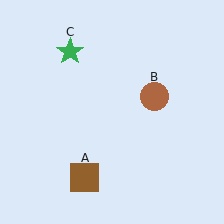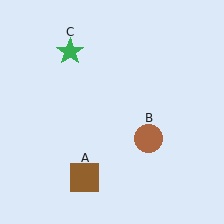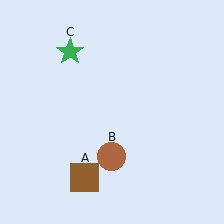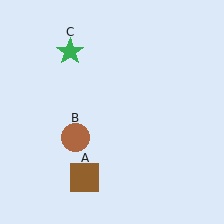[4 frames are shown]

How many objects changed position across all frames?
1 object changed position: brown circle (object B).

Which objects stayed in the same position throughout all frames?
Brown square (object A) and green star (object C) remained stationary.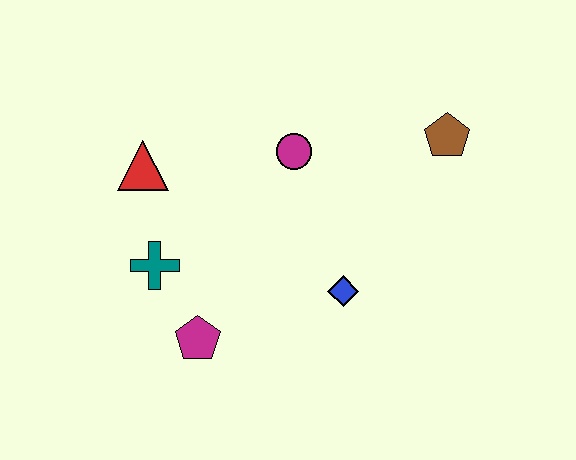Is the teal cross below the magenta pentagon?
No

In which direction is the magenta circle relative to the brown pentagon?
The magenta circle is to the left of the brown pentagon.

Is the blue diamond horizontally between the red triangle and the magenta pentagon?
No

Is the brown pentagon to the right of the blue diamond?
Yes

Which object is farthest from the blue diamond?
The red triangle is farthest from the blue diamond.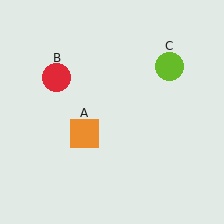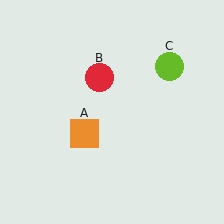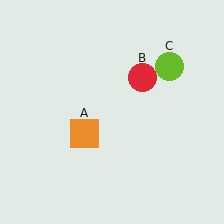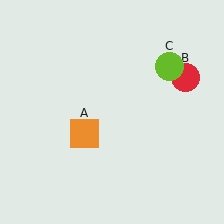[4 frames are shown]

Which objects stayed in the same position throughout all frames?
Orange square (object A) and lime circle (object C) remained stationary.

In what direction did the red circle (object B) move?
The red circle (object B) moved right.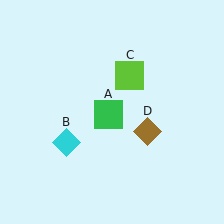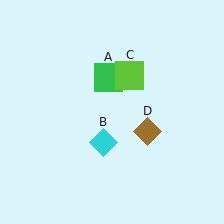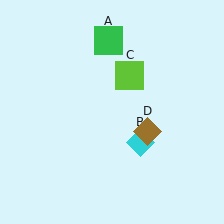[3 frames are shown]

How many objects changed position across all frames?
2 objects changed position: green square (object A), cyan diamond (object B).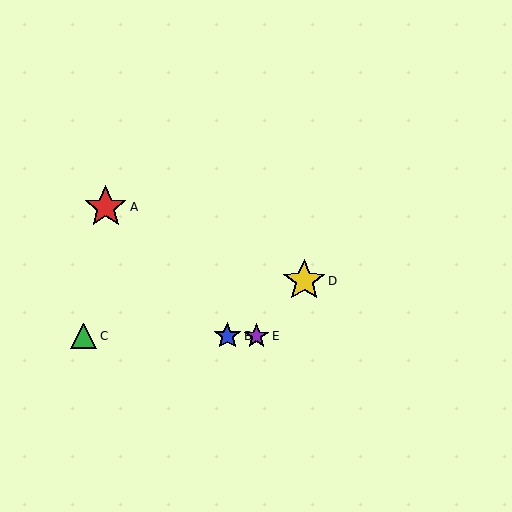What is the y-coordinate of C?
Object C is at y≈336.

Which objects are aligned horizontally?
Objects B, C, E are aligned horizontally.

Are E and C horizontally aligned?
Yes, both are at y≈336.